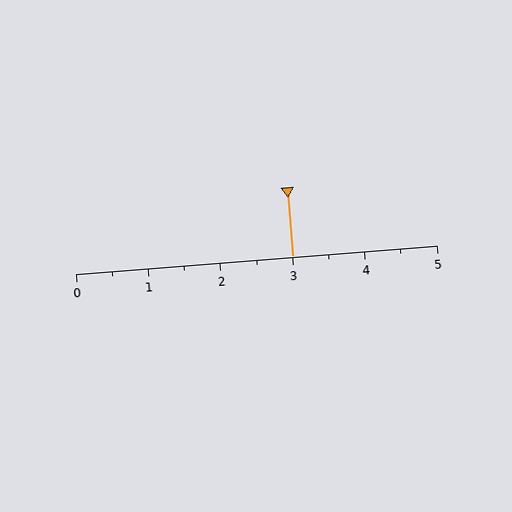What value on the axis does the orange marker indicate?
The marker indicates approximately 3.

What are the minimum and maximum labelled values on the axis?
The axis runs from 0 to 5.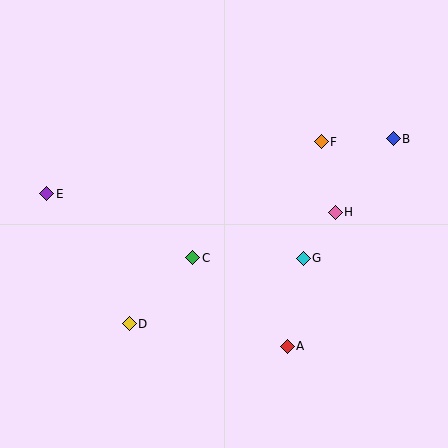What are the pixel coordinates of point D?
Point D is at (129, 324).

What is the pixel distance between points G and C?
The distance between G and C is 111 pixels.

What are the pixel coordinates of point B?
Point B is at (393, 139).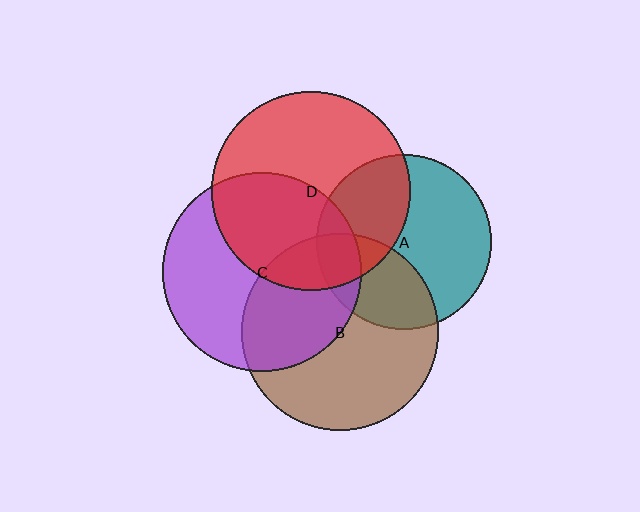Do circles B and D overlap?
Yes.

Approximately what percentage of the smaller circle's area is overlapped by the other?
Approximately 15%.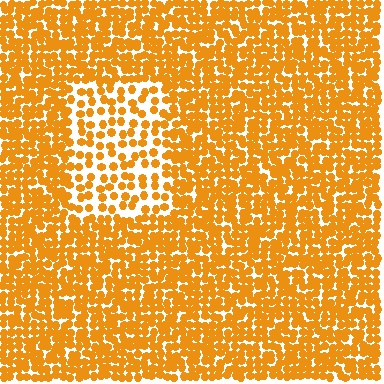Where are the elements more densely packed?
The elements are more densely packed outside the rectangle boundary.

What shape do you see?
I see a rectangle.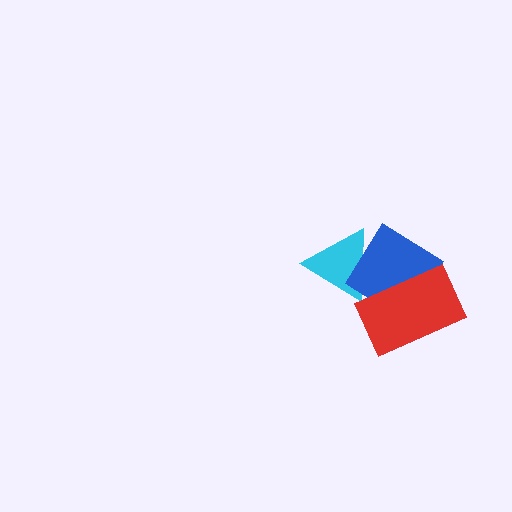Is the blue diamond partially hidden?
Yes, it is partially covered by another shape.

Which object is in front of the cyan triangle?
The blue diamond is in front of the cyan triangle.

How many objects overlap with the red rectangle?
1 object overlaps with the red rectangle.